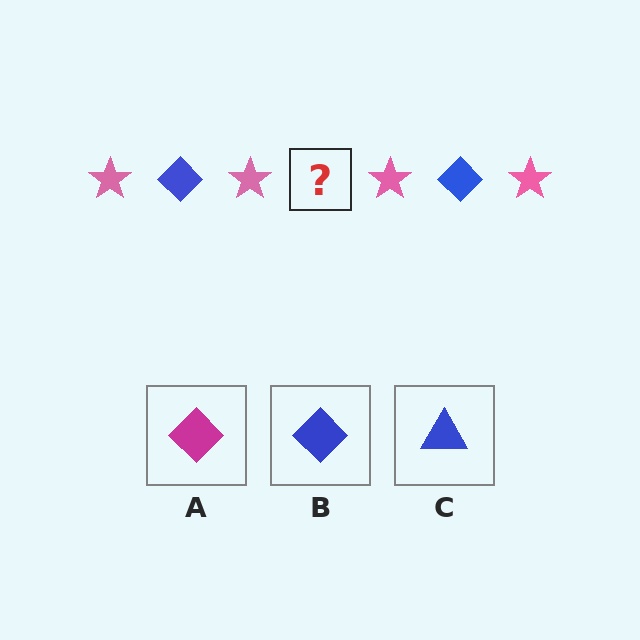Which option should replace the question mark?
Option B.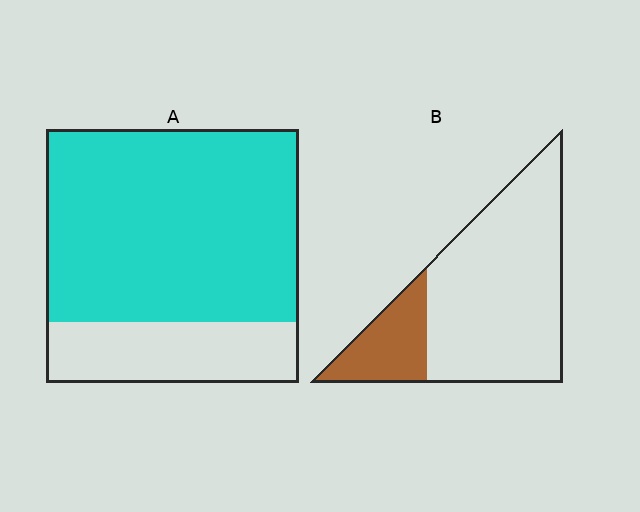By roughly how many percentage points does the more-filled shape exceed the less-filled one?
By roughly 55 percentage points (A over B).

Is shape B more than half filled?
No.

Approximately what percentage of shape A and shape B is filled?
A is approximately 75% and B is approximately 20%.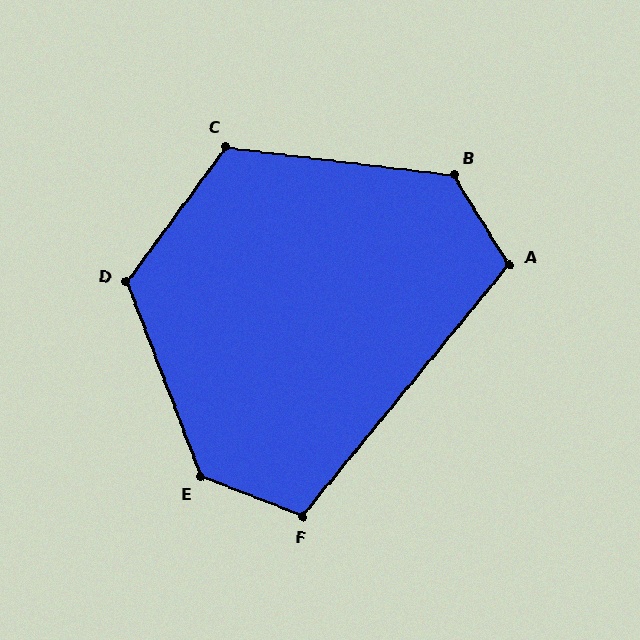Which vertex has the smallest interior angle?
F, at approximately 108 degrees.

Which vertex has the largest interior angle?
E, at approximately 132 degrees.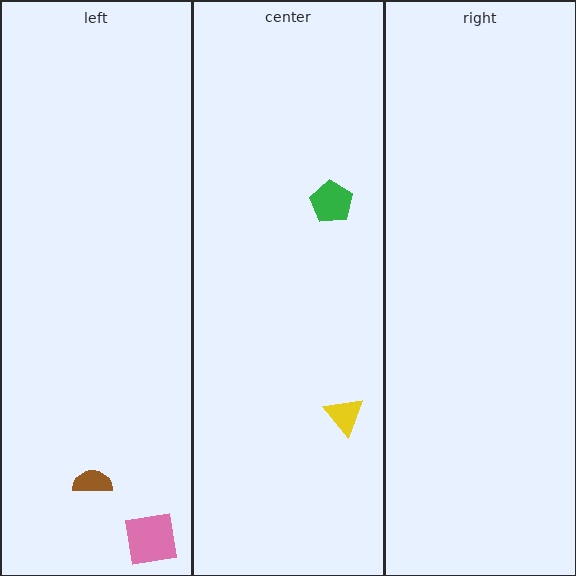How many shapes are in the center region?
2.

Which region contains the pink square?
The left region.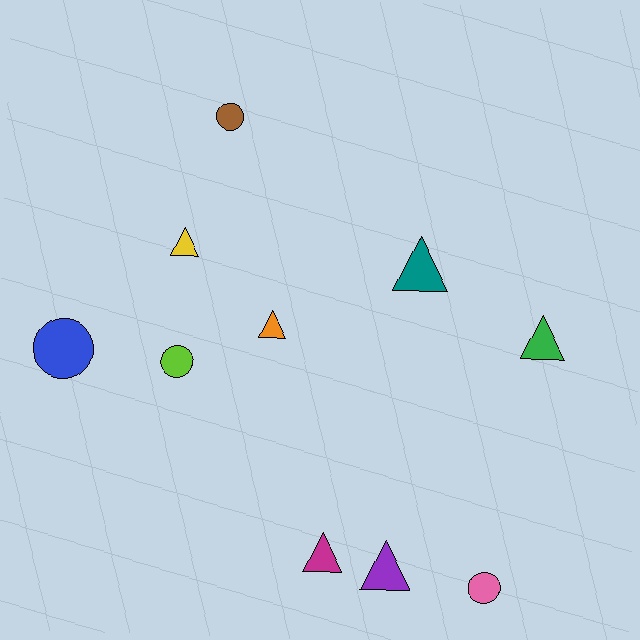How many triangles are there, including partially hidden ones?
There are 6 triangles.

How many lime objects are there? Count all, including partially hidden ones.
There is 1 lime object.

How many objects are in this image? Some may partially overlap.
There are 10 objects.